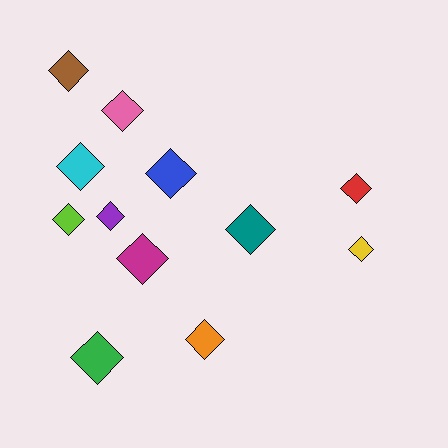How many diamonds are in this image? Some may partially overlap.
There are 12 diamonds.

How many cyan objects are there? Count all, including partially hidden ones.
There is 1 cyan object.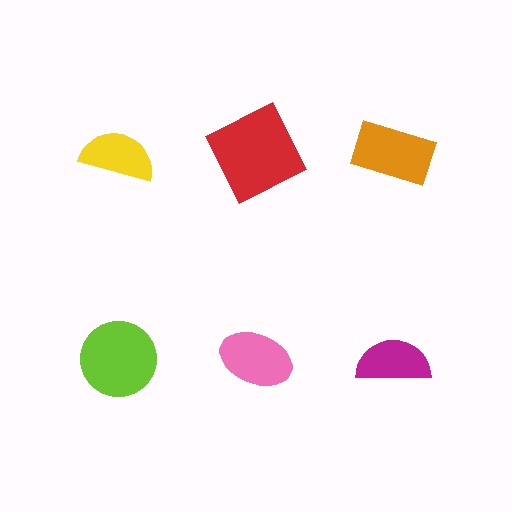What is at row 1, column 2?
A red square.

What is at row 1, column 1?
A yellow semicircle.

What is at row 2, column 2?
A pink ellipse.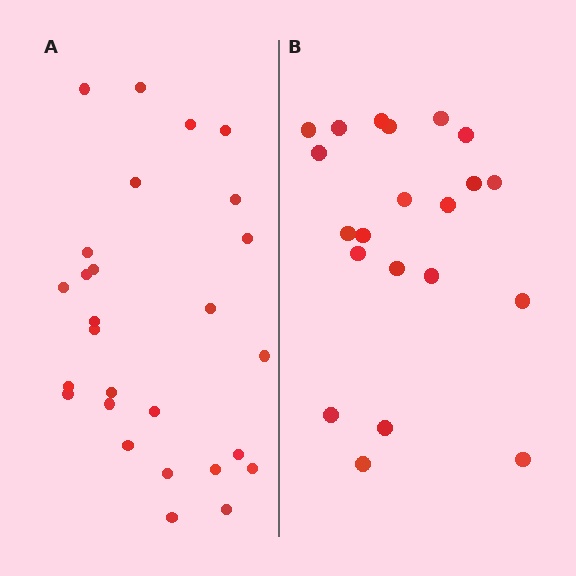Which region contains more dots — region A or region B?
Region A (the left region) has more dots.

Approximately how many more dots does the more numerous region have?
Region A has about 6 more dots than region B.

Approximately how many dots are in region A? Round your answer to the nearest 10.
About 30 dots. (The exact count is 27, which rounds to 30.)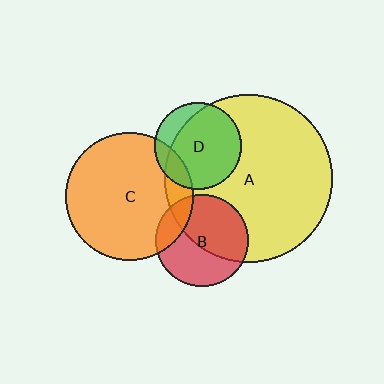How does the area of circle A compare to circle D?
Approximately 3.7 times.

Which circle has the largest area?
Circle A (yellow).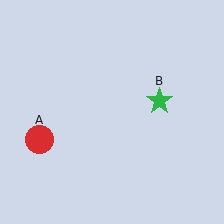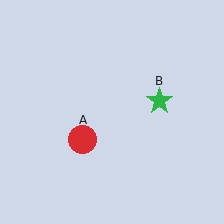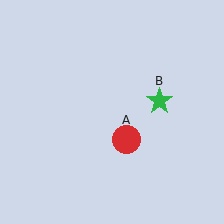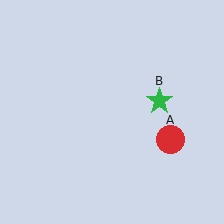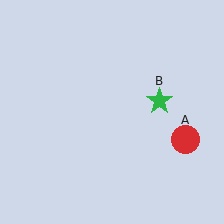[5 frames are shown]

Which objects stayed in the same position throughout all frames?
Green star (object B) remained stationary.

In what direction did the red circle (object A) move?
The red circle (object A) moved right.